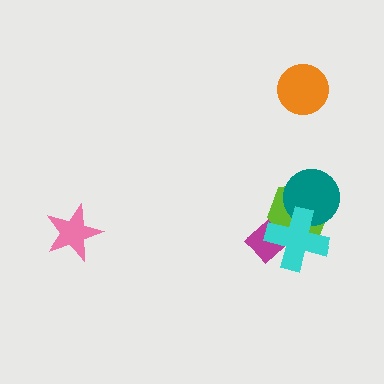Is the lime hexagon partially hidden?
Yes, it is partially covered by another shape.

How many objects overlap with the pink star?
0 objects overlap with the pink star.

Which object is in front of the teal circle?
The cyan cross is in front of the teal circle.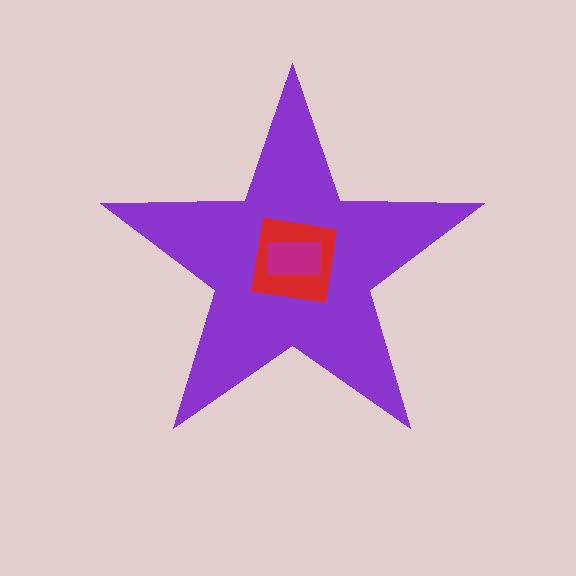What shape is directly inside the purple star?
The red square.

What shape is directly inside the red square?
The magenta rectangle.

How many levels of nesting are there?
3.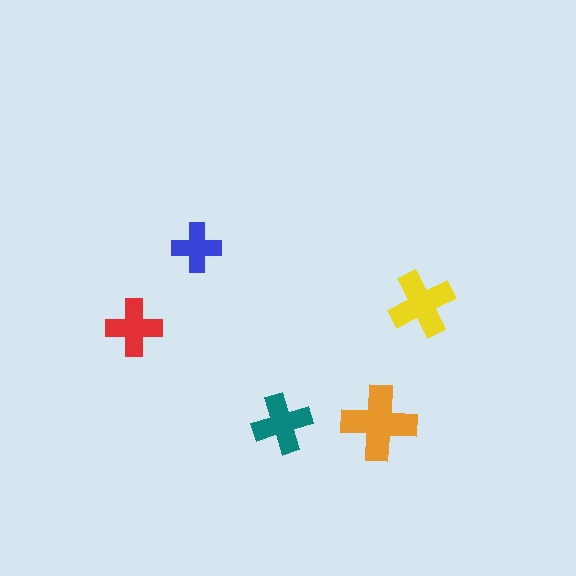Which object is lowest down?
The teal cross is bottommost.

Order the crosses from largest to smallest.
the orange one, the yellow one, the teal one, the red one, the blue one.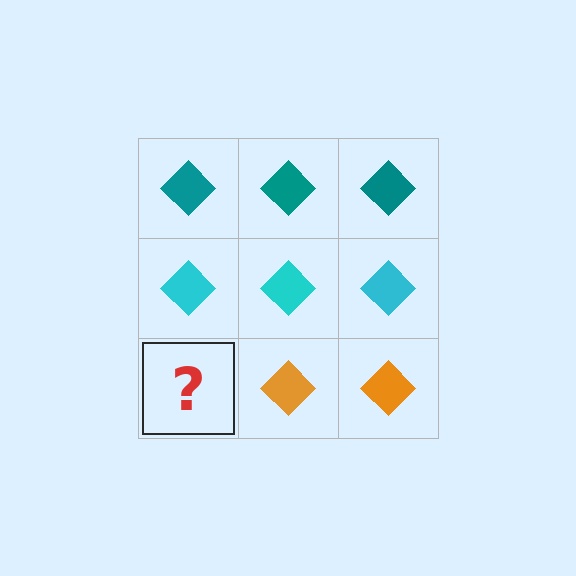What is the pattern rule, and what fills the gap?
The rule is that each row has a consistent color. The gap should be filled with an orange diamond.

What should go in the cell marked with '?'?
The missing cell should contain an orange diamond.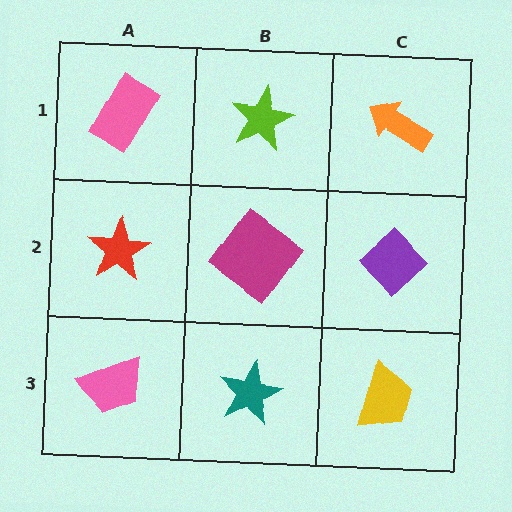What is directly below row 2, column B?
A teal star.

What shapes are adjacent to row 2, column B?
A lime star (row 1, column B), a teal star (row 3, column B), a red star (row 2, column A), a purple diamond (row 2, column C).